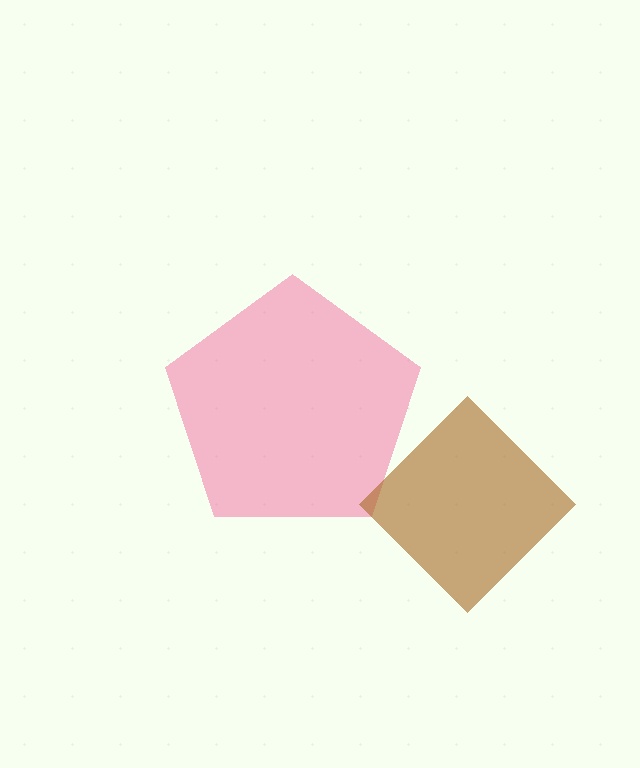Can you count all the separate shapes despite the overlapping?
Yes, there are 2 separate shapes.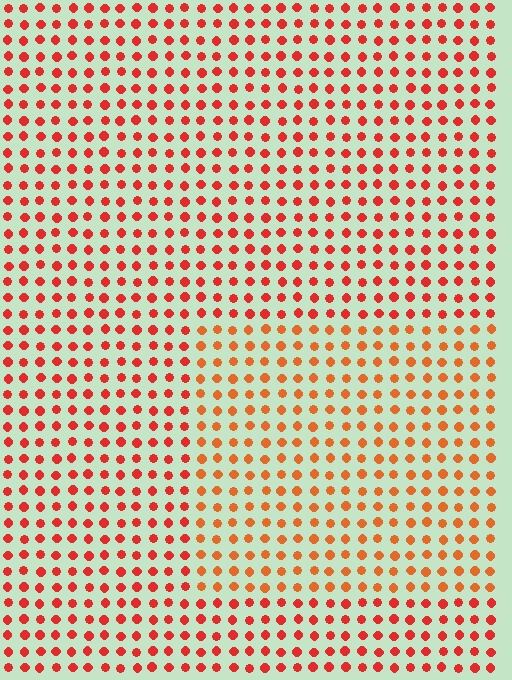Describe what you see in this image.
The image is filled with small red elements in a uniform arrangement. A rectangle-shaped region is visible where the elements are tinted to a slightly different hue, forming a subtle color boundary.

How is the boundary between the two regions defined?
The boundary is defined purely by a slight shift in hue (about 22 degrees). Spacing, size, and orientation are identical on both sides.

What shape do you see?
I see a rectangle.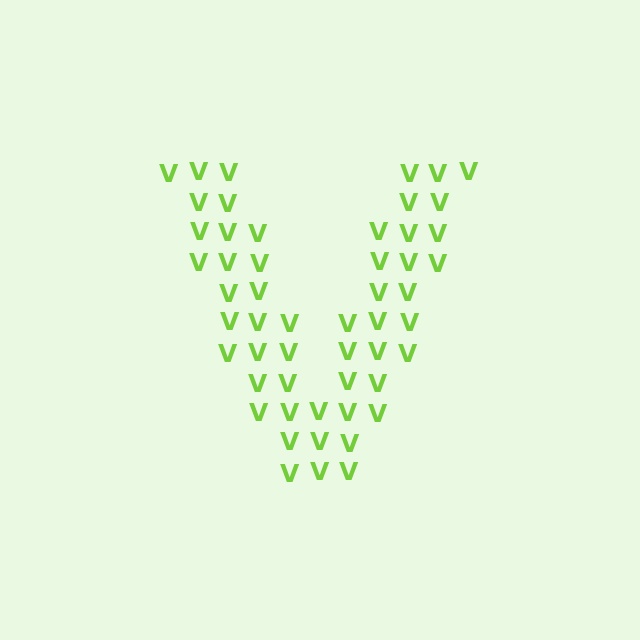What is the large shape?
The large shape is the letter V.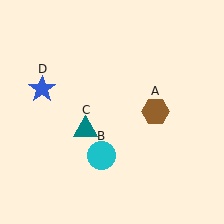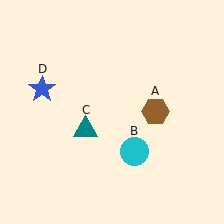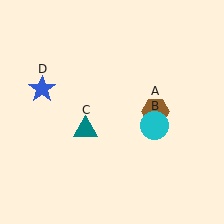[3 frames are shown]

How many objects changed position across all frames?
1 object changed position: cyan circle (object B).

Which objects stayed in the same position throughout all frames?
Brown hexagon (object A) and teal triangle (object C) and blue star (object D) remained stationary.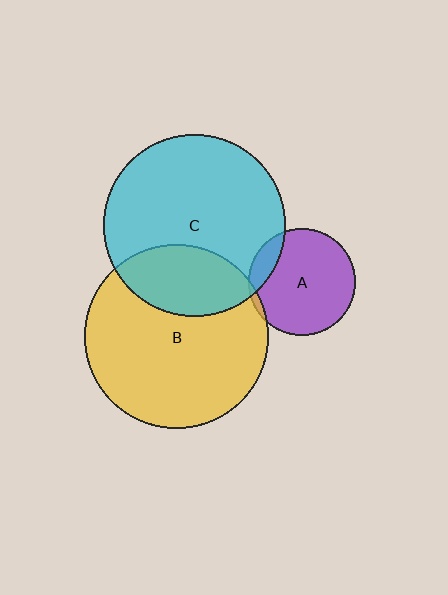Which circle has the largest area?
Circle B (yellow).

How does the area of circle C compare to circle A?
Approximately 2.9 times.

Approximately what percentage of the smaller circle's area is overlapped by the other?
Approximately 10%.